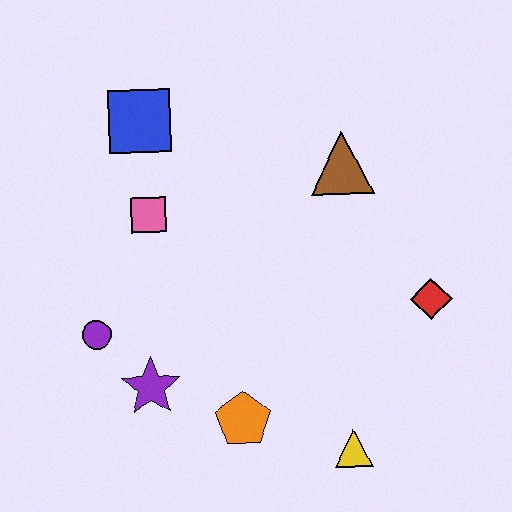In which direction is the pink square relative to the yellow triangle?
The pink square is above the yellow triangle.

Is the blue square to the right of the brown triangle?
No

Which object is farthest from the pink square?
The yellow triangle is farthest from the pink square.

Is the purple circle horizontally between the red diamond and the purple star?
No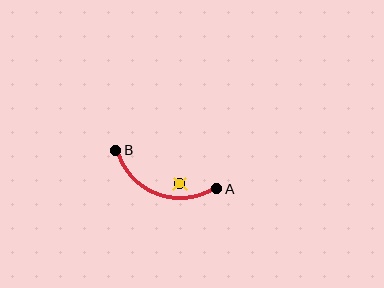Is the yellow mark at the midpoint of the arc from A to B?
No — the yellow mark does not lie on the arc at all. It sits slightly inside the curve.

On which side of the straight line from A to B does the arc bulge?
The arc bulges below the straight line connecting A and B.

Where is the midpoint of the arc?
The arc midpoint is the point on the curve farthest from the straight line joining A and B. It sits below that line.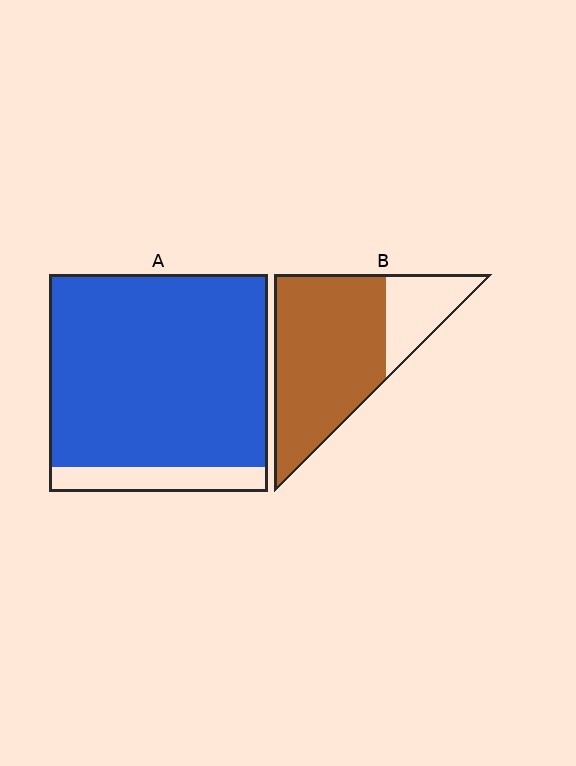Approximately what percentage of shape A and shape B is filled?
A is approximately 90% and B is approximately 75%.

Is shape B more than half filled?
Yes.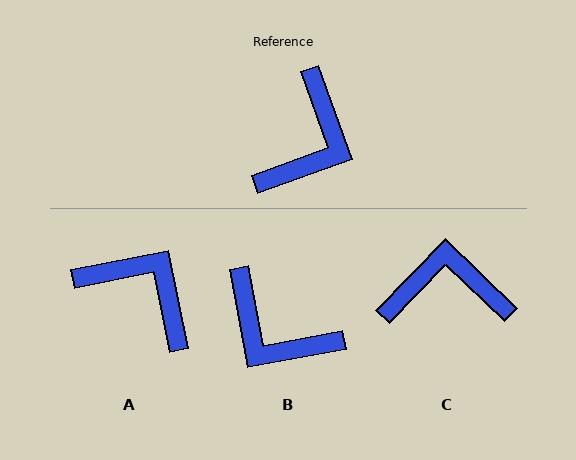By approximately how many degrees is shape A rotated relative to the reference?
Approximately 82 degrees counter-clockwise.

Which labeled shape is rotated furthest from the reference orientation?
C, about 116 degrees away.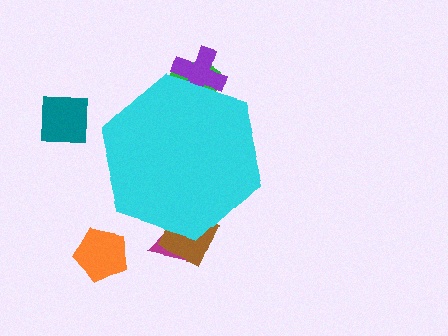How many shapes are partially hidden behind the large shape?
4 shapes are partially hidden.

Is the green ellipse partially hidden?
Yes, the green ellipse is partially hidden behind the cyan hexagon.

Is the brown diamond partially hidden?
Yes, the brown diamond is partially hidden behind the cyan hexagon.